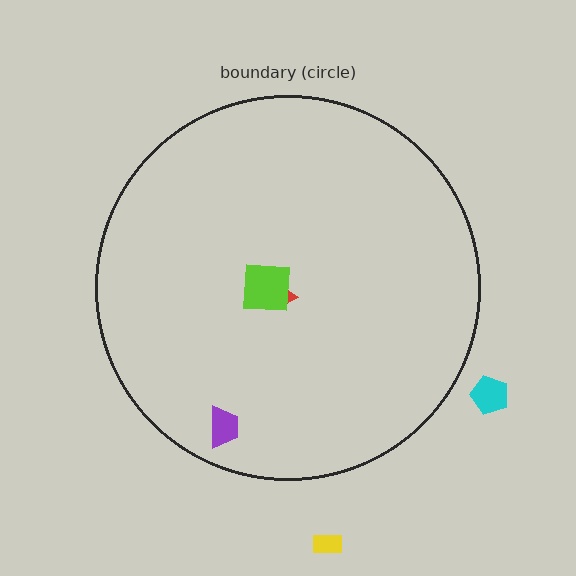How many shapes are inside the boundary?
3 inside, 2 outside.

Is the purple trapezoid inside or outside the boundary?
Inside.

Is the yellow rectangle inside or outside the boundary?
Outside.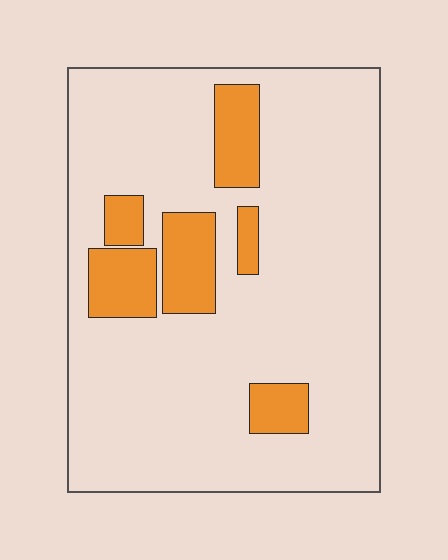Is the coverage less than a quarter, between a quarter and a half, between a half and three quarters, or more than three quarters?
Less than a quarter.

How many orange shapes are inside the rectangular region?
6.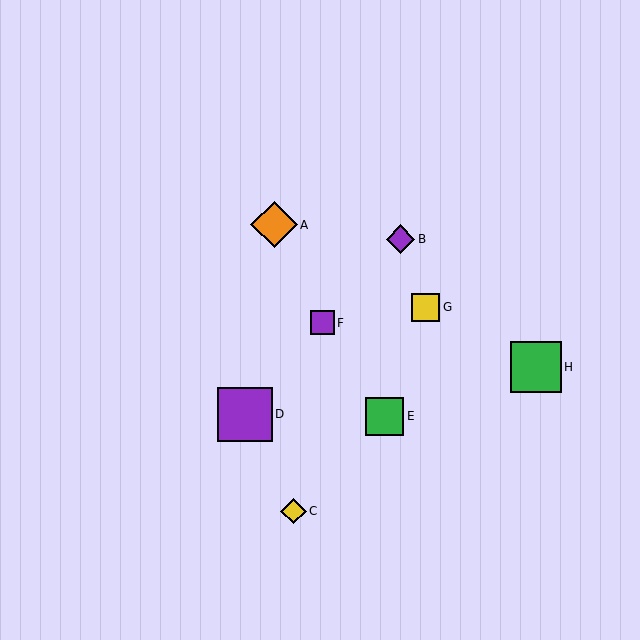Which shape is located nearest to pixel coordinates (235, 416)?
The purple square (labeled D) at (245, 414) is nearest to that location.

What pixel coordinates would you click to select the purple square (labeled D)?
Click at (245, 414) to select the purple square D.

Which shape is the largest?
The purple square (labeled D) is the largest.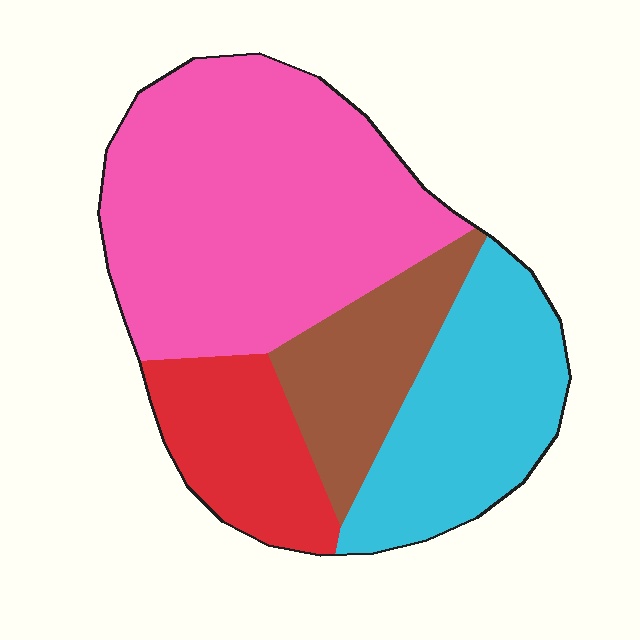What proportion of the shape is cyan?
Cyan takes up about one quarter (1/4) of the shape.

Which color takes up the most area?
Pink, at roughly 45%.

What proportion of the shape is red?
Red covers 15% of the shape.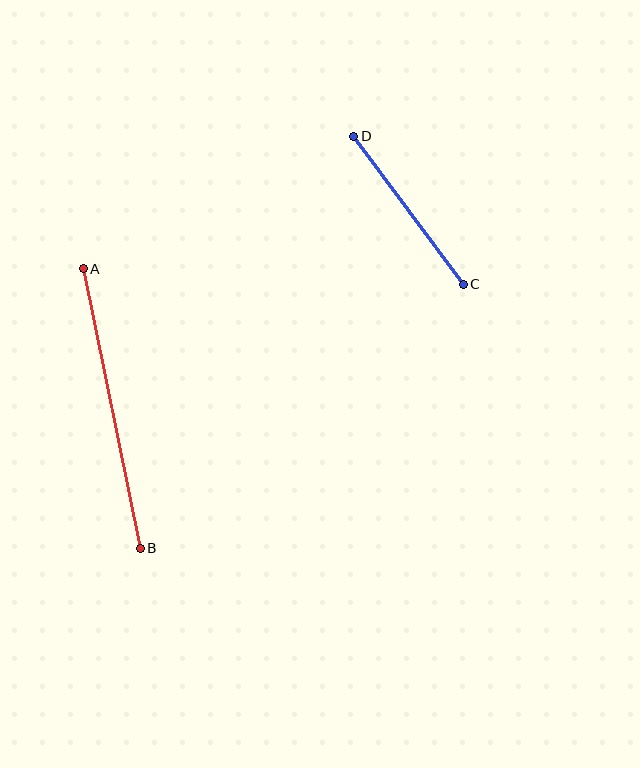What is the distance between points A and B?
The distance is approximately 286 pixels.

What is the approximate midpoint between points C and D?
The midpoint is at approximately (409, 210) pixels.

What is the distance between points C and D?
The distance is approximately 184 pixels.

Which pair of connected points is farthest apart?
Points A and B are farthest apart.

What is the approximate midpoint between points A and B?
The midpoint is at approximately (112, 408) pixels.